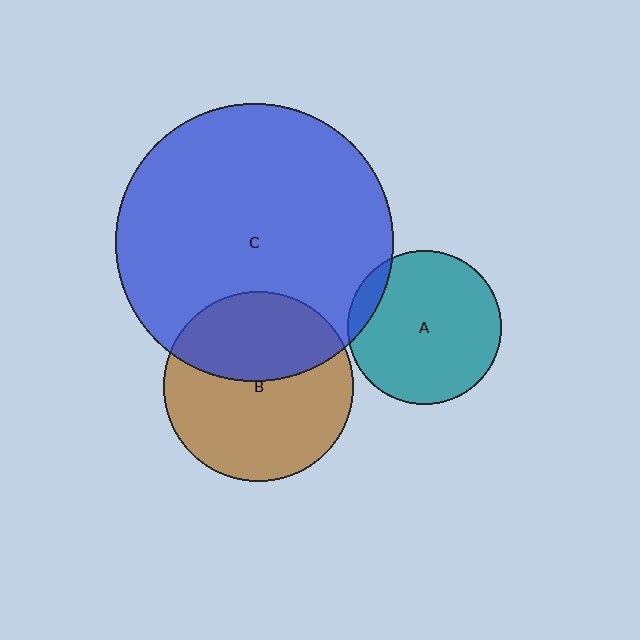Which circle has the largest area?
Circle C (blue).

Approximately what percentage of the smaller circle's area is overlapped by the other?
Approximately 10%.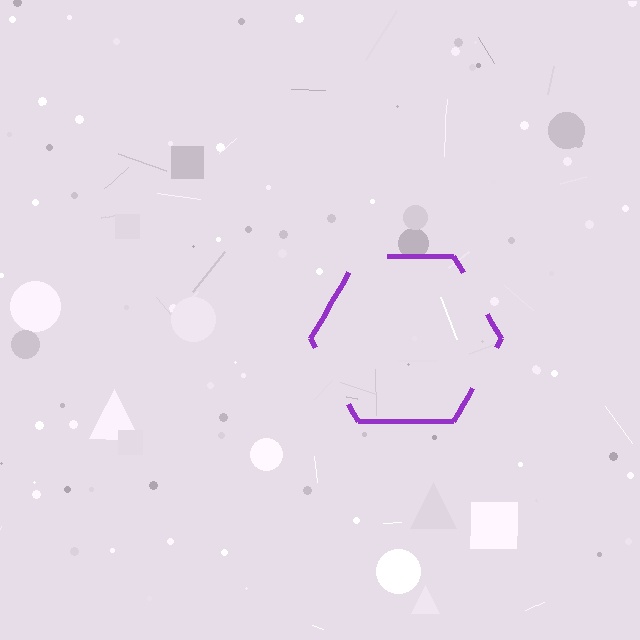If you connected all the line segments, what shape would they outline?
They would outline a hexagon.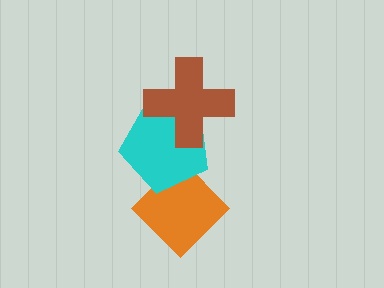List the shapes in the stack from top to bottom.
From top to bottom: the brown cross, the cyan pentagon, the orange diamond.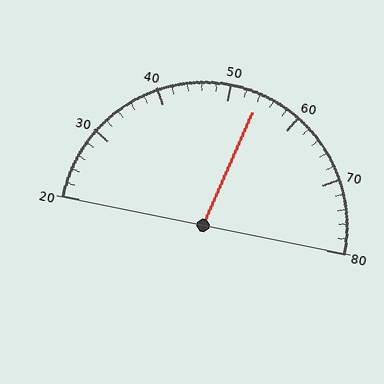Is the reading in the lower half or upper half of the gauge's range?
The reading is in the upper half of the range (20 to 80).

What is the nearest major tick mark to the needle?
The nearest major tick mark is 50.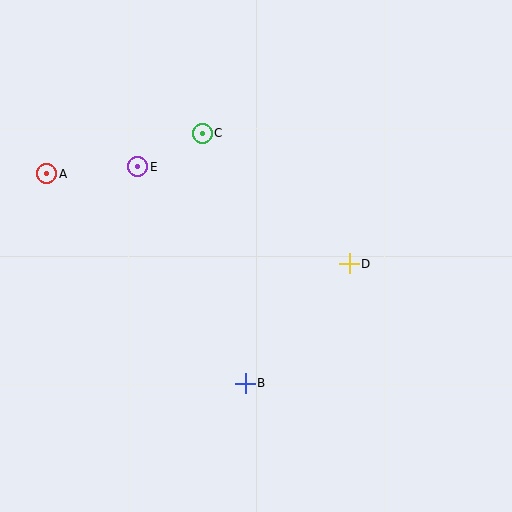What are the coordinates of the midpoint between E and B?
The midpoint between E and B is at (192, 275).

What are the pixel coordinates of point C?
Point C is at (202, 133).